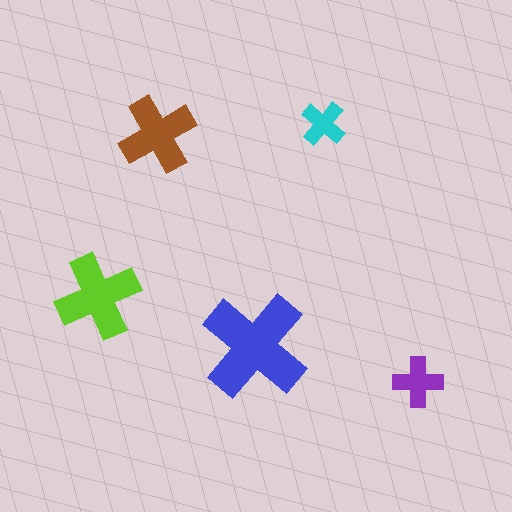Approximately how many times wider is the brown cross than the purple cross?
About 1.5 times wider.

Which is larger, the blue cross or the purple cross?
The blue one.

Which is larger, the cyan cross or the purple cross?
The purple one.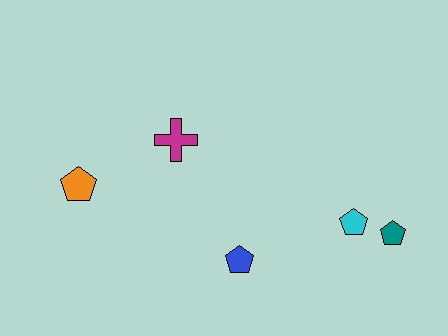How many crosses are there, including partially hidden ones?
There is 1 cross.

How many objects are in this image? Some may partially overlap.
There are 5 objects.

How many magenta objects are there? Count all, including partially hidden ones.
There is 1 magenta object.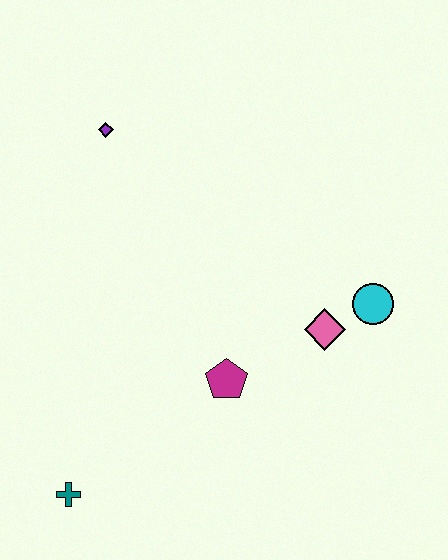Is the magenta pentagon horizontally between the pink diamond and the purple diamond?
Yes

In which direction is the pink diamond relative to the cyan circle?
The pink diamond is to the left of the cyan circle.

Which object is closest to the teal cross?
The magenta pentagon is closest to the teal cross.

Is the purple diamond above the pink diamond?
Yes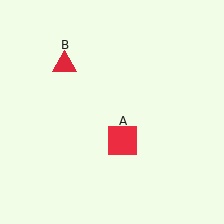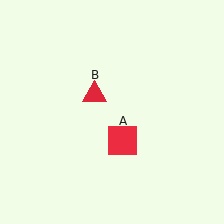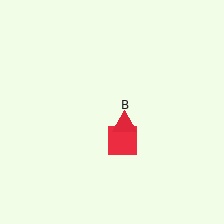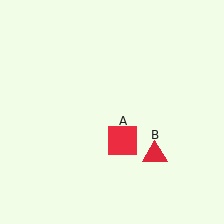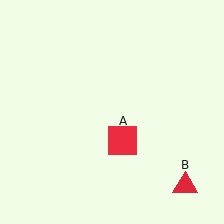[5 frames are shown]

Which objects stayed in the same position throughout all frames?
Red square (object A) remained stationary.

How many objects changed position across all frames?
1 object changed position: red triangle (object B).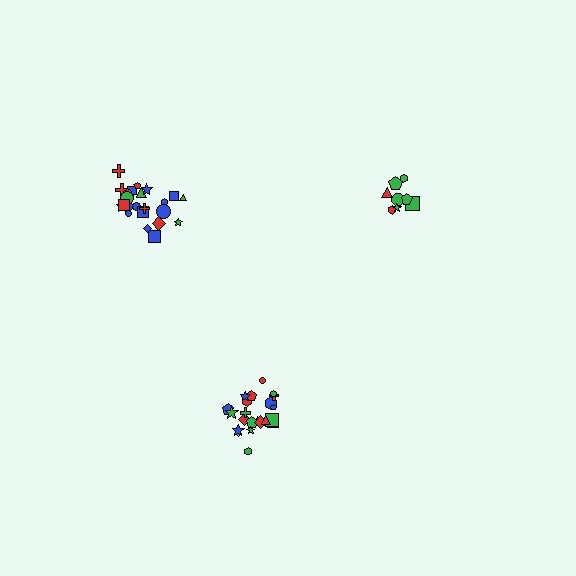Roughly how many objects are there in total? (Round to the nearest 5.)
Roughly 55 objects in total.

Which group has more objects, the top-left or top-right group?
The top-left group.